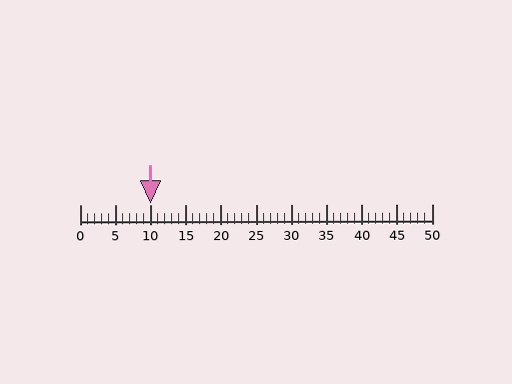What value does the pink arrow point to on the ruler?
The pink arrow points to approximately 10.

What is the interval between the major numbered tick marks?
The major tick marks are spaced 5 units apart.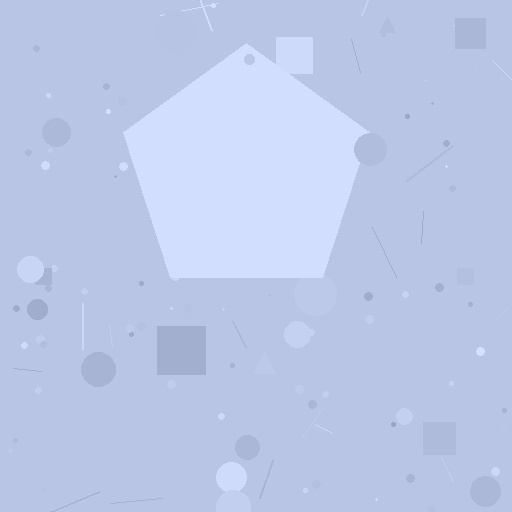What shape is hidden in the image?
A pentagon is hidden in the image.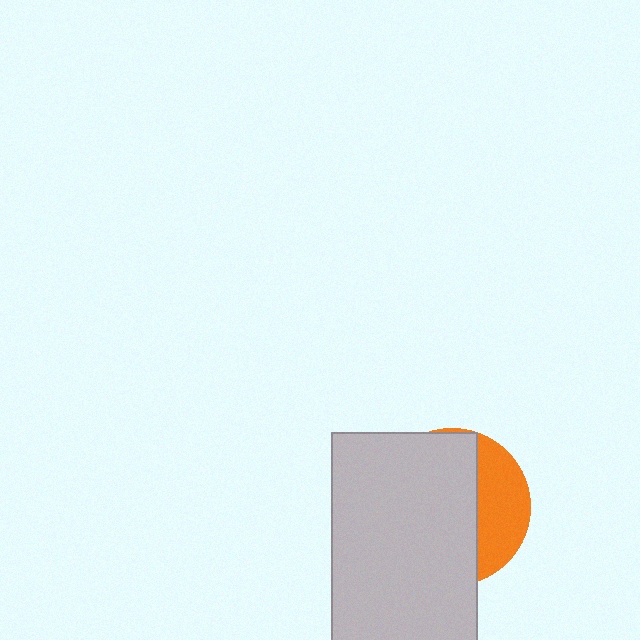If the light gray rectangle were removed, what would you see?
You would see the complete orange circle.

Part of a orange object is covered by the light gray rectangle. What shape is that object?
It is a circle.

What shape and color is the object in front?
The object in front is a light gray rectangle.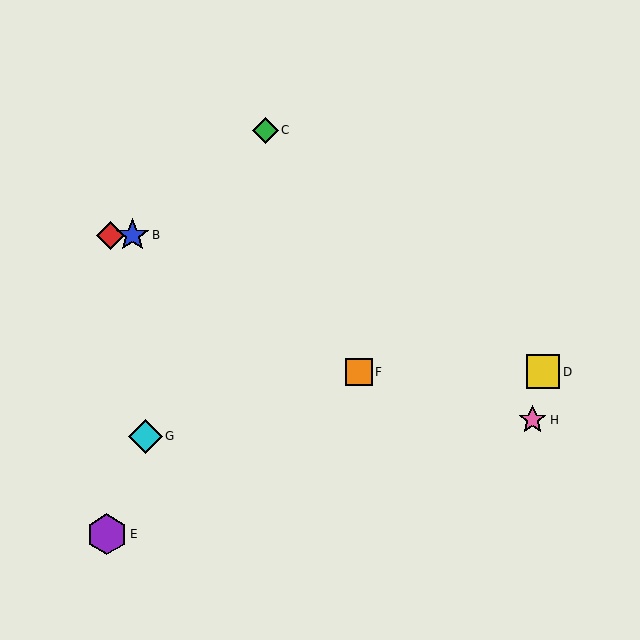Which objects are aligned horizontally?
Objects A, B are aligned horizontally.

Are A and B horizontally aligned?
Yes, both are at y≈235.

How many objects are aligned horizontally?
2 objects (A, B) are aligned horizontally.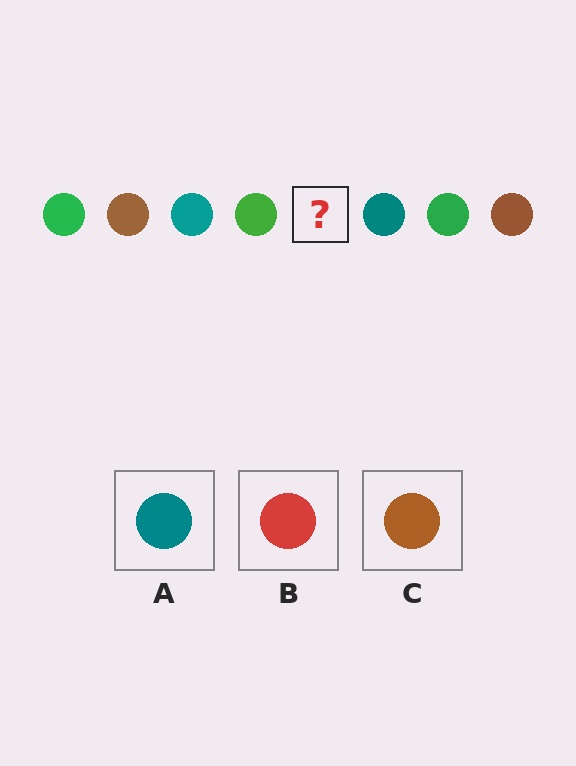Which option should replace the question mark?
Option C.